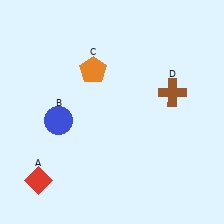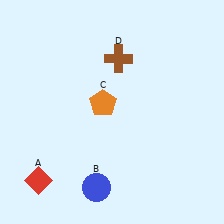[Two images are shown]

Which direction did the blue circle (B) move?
The blue circle (B) moved down.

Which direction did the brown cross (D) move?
The brown cross (D) moved left.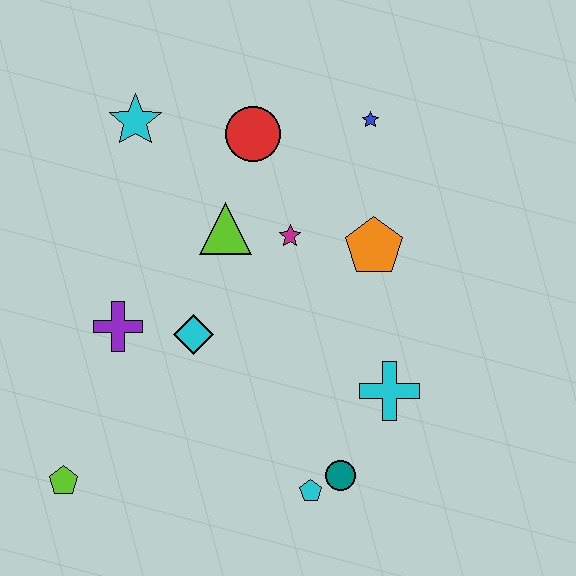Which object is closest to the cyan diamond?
The purple cross is closest to the cyan diamond.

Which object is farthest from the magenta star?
The lime pentagon is farthest from the magenta star.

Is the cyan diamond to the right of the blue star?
No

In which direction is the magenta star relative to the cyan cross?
The magenta star is above the cyan cross.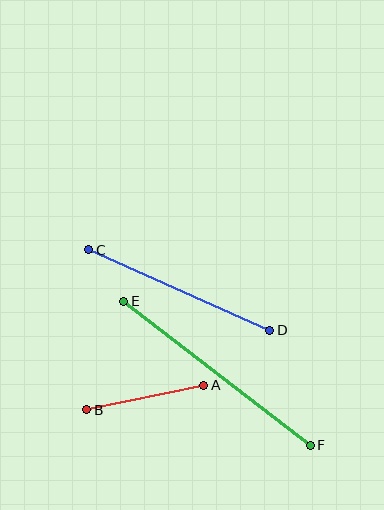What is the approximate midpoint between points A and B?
The midpoint is at approximately (145, 398) pixels.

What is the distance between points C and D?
The distance is approximately 198 pixels.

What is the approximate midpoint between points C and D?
The midpoint is at approximately (179, 290) pixels.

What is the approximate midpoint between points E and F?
The midpoint is at approximately (217, 373) pixels.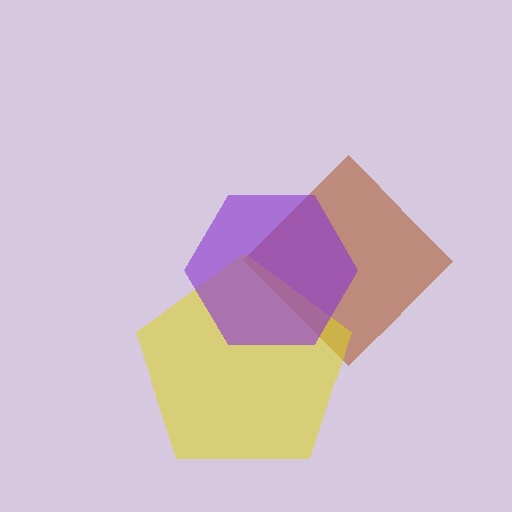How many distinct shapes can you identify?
There are 3 distinct shapes: a brown diamond, a yellow pentagon, a purple hexagon.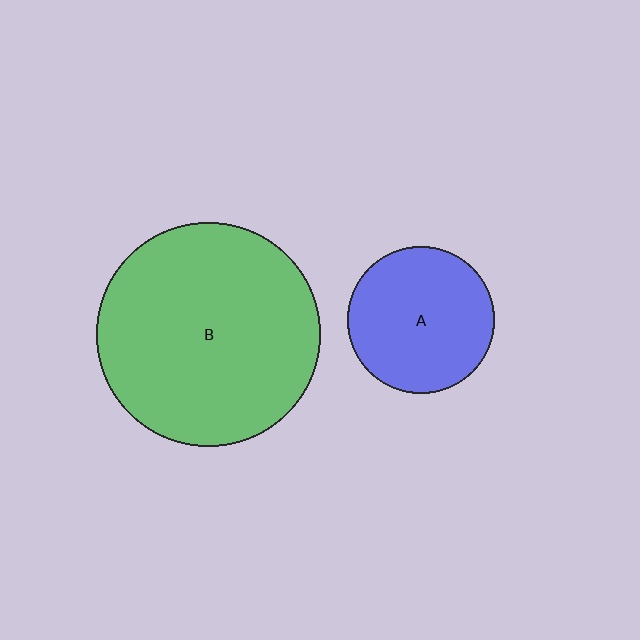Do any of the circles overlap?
No, none of the circles overlap.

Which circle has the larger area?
Circle B (green).